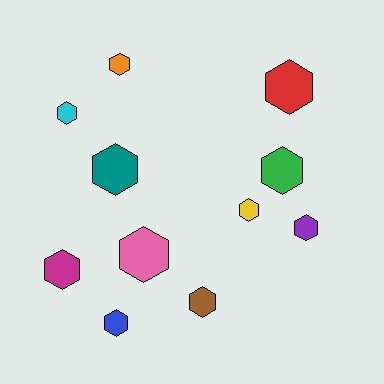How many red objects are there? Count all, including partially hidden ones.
There is 1 red object.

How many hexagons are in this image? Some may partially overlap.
There are 11 hexagons.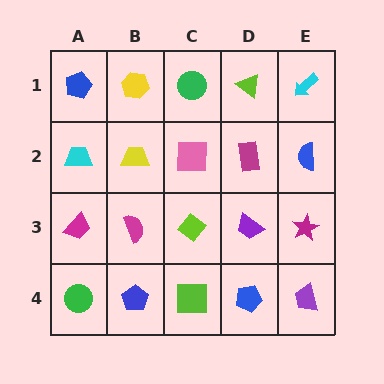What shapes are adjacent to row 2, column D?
A lime triangle (row 1, column D), a purple trapezoid (row 3, column D), a pink square (row 2, column C), a blue semicircle (row 2, column E).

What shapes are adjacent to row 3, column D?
A magenta rectangle (row 2, column D), a blue pentagon (row 4, column D), a lime diamond (row 3, column C), a magenta star (row 3, column E).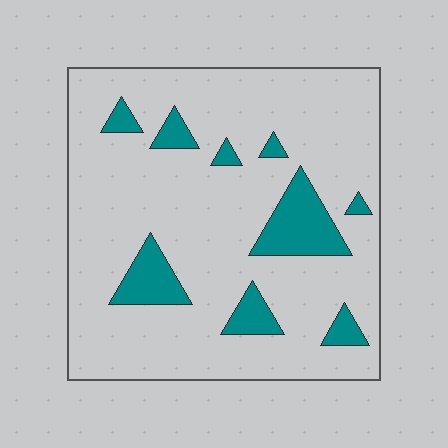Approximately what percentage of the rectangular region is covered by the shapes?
Approximately 15%.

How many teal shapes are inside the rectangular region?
9.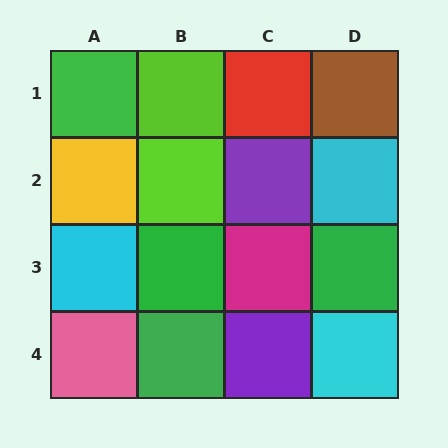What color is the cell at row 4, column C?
Purple.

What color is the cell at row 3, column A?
Cyan.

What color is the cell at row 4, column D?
Cyan.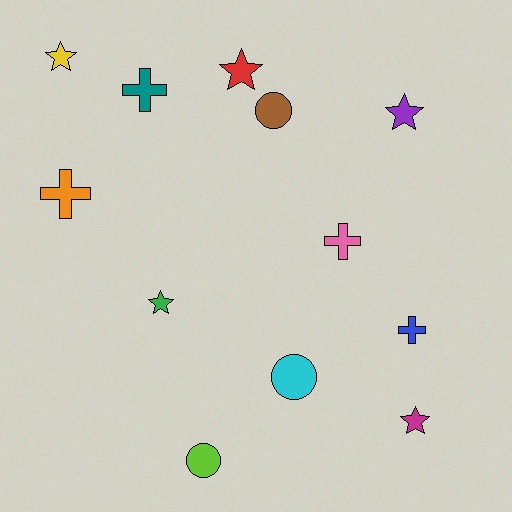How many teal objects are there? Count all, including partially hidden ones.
There is 1 teal object.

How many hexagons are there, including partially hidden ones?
There are no hexagons.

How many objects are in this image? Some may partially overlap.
There are 12 objects.